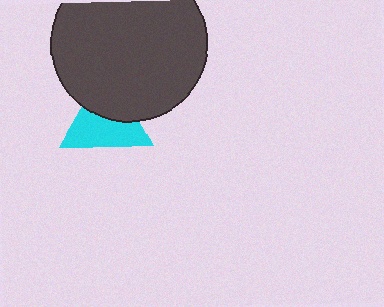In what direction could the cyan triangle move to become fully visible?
The cyan triangle could move down. That would shift it out from behind the dark gray circle entirely.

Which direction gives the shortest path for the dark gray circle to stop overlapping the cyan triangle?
Moving up gives the shortest separation.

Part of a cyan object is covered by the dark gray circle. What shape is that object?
It is a triangle.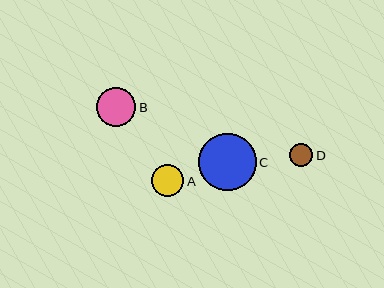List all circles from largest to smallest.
From largest to smallest: C, B, A, D.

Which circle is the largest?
Circle C is the largest with a size of approximately 58 pixels.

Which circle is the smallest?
Circle D is the smallest with a size of approximately 23 pixels.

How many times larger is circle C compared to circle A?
Circle C is approximately 1.8 times the size of circle A.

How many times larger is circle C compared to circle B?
Circle C is approximately 1.5 times the size of circle B.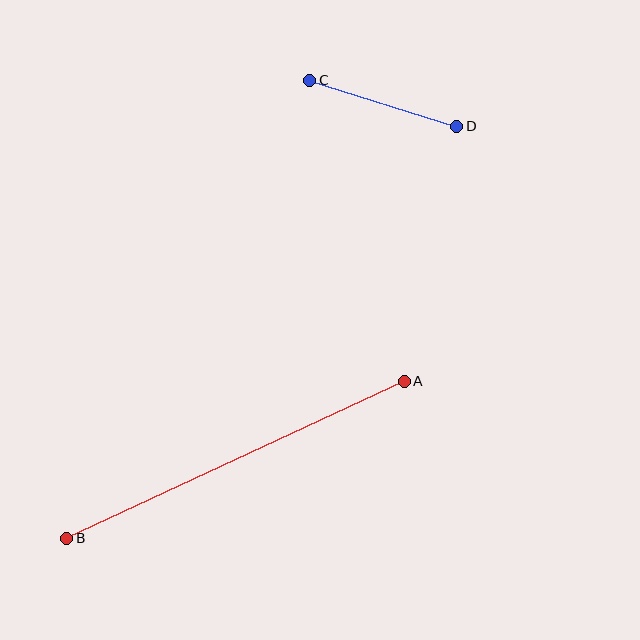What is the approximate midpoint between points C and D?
The midpoint is at approximately (383, 103) pixels.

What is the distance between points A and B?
The distance is approximately 372 pixels.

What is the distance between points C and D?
The distance is approximately 154 pixels.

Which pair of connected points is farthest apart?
Points A and B are farthest apart.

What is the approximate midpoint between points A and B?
The midpoint is at approximately (235, 460) pixels.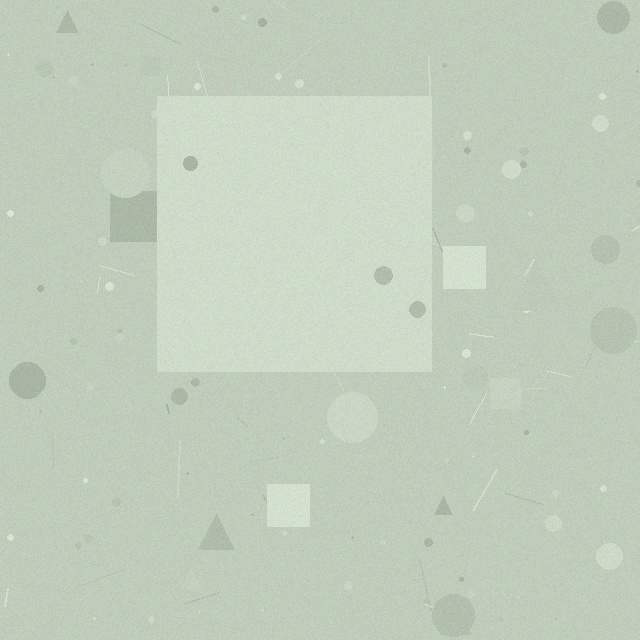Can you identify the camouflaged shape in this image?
The camouflaged shape is a square.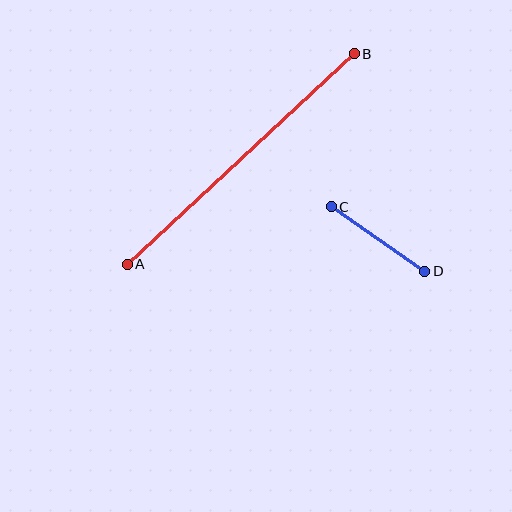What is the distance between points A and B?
The distance is approximately 310 pixels.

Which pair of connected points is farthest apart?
Points A and B are farthest apart.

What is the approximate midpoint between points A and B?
The midpoint is at approximately (241, 159) pixels.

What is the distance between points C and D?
The distance is approximately 114 pixels.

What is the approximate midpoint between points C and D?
The midpoint is at approximately (378, 239) pixels.